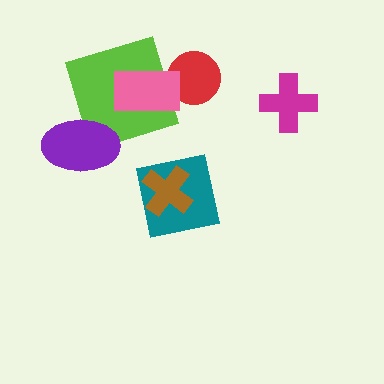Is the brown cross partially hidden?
No, no other shape covers it.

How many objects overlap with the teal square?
1 object overlaps with the teal square.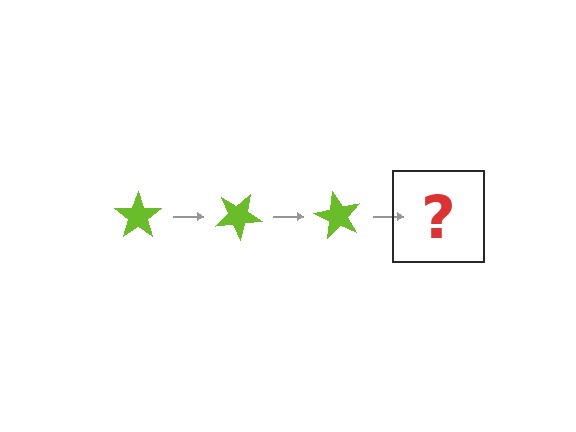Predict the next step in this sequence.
The next step is a lime star rotated 90 degrees.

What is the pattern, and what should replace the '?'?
The pattern is that the star rotates 30 degrees each step. The '?' should be a lime star rotated 90 degrees.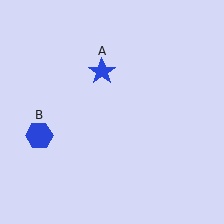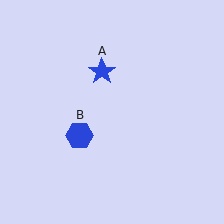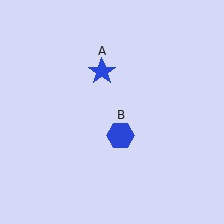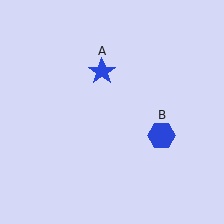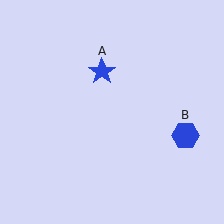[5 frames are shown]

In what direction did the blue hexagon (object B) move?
The blue hexagon (object B) moved right.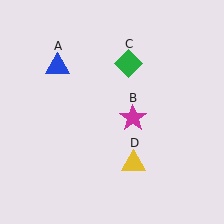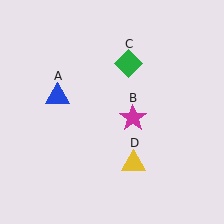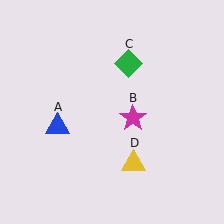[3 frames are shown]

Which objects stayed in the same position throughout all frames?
Magenta star (object B) and green diamond (object C) and yellow triangle (object D) remained stationary.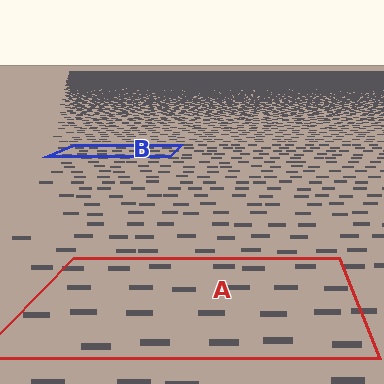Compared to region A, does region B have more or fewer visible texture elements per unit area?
Region B has more texture elements per unit area — they are packed more densely because it is farther away.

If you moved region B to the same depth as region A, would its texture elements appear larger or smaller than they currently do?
They would appear larger. At a closer depth, the same texture elements are projected at a bigger on-screen size.